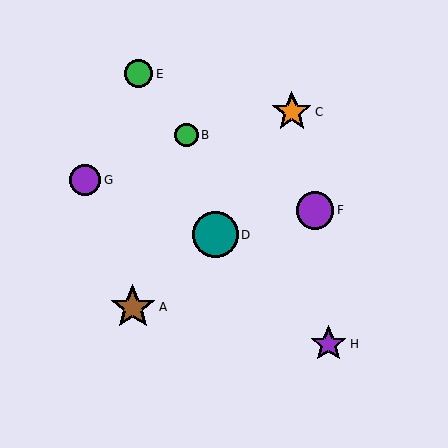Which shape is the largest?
The teal circle (labeled D) is the largest.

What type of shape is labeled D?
Shape D is a teal circle.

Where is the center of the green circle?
The center of the green circle is at (187, 135).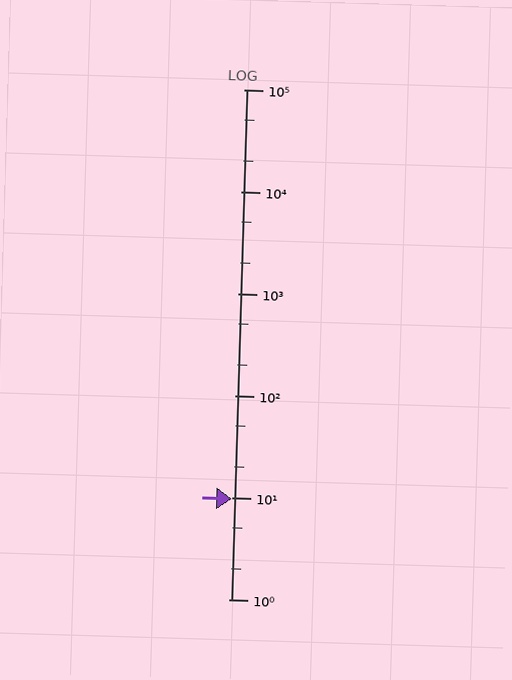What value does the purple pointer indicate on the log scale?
The pointer indicates approximately 9.7.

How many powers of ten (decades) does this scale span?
The scale spans 5 decades, from 1 to 100000.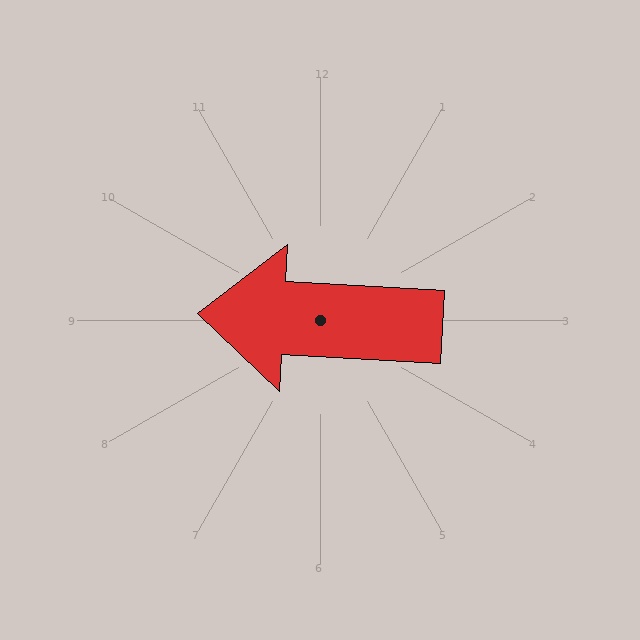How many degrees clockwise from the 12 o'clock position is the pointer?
Approximately 273 degrees.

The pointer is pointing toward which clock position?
Roughly 9 o'clock.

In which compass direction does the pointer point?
West.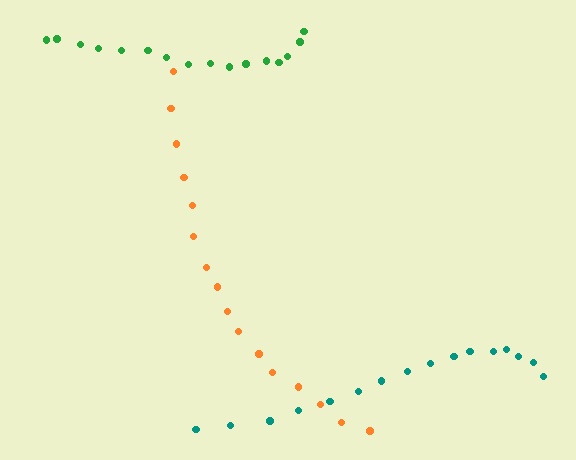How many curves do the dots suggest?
There are 3 distinct paths.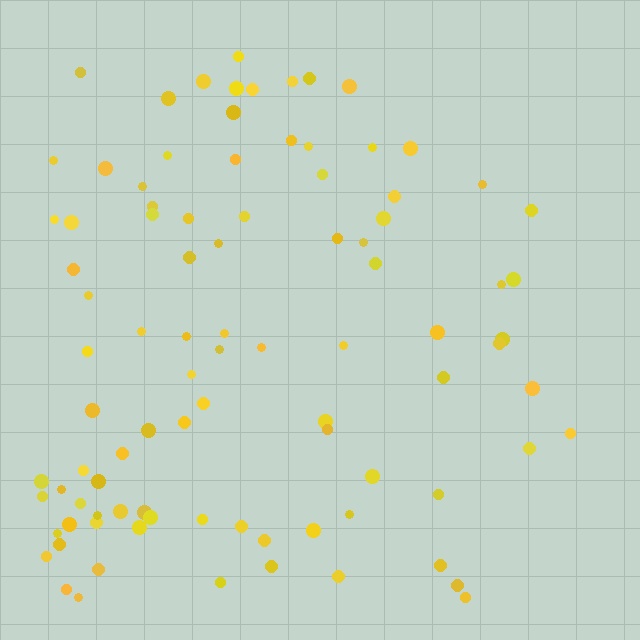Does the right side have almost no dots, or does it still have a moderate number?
Still a moderate number, just noticeably fewer than the left.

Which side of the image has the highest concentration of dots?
The left.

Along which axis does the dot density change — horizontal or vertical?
Horizontal.